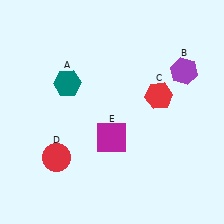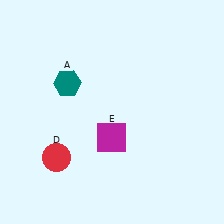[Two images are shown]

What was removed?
The purple hexagon (B), the red hexagon (C) were removed in Image 2.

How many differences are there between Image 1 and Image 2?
There are 2 differences between the two images.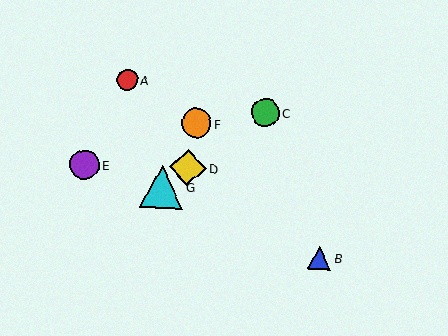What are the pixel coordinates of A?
Object A is at (128, 80).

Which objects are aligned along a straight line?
Objects C, D, G are aligned along a straight line.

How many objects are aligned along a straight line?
3 objects (C, D, G) are aligned along a straight line.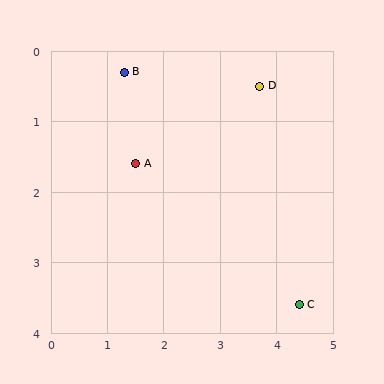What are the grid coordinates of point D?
Point D is at approximately (3.7, 0.5).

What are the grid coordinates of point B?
Point B is at approximately (1.3, 0.3).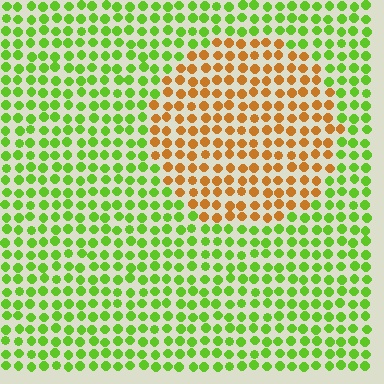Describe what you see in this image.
The image is filled with small lime elements in a uniform arrangement. A circle-shaped region is visible where the elements are tinted to a slightly different hue, forming a subtle color boundary.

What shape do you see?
I see a circle.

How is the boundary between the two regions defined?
The boundary is defined purely by a slight shift in hue (about 68 degrees). Spacing, size, and orientation are identical on both sides.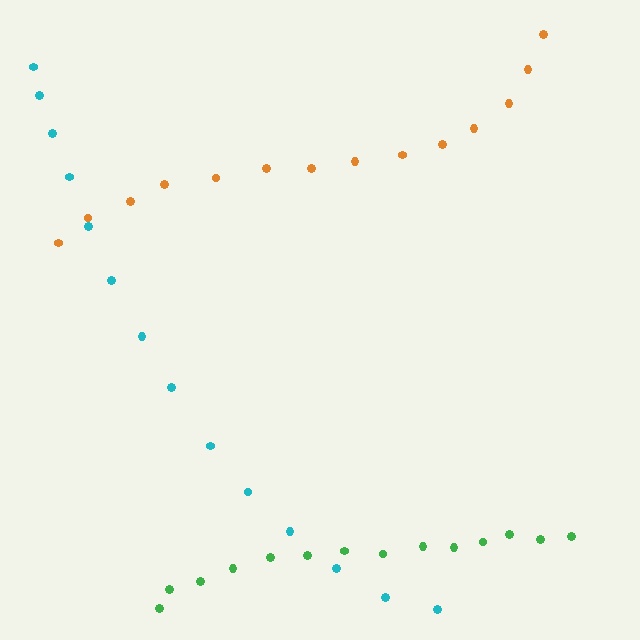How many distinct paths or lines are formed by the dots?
There are 3 distinct paths.